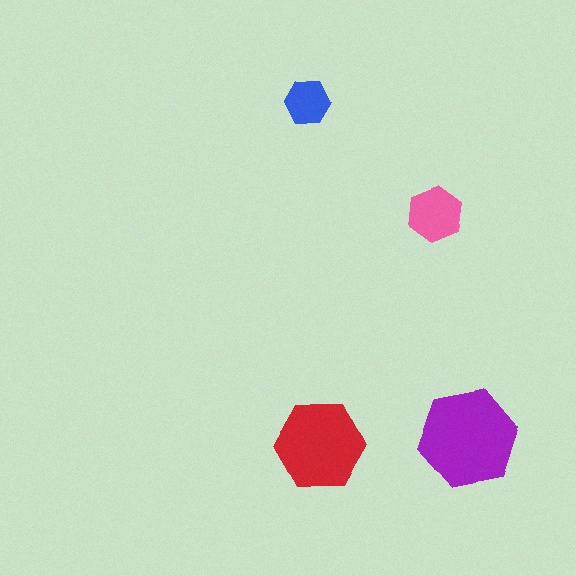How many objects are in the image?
There are 4 objects in the image.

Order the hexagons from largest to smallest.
the purple one, the red one, the pink one, the blue one.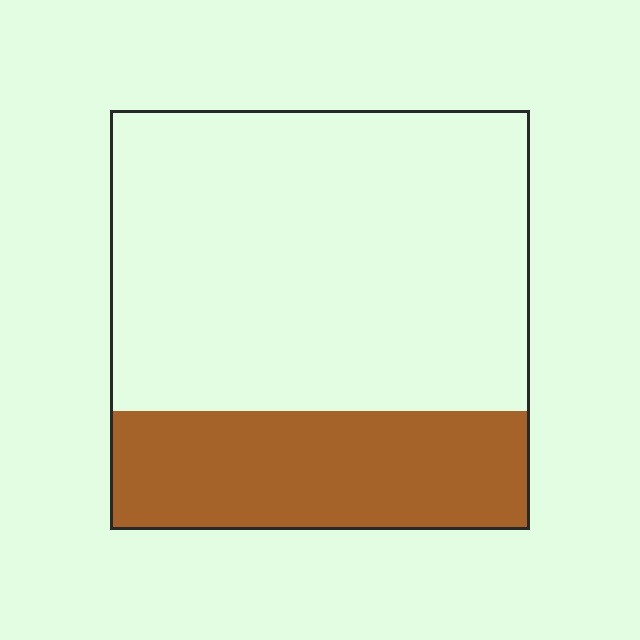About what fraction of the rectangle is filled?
About one quarter (1/4).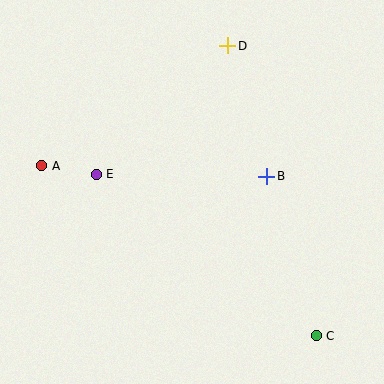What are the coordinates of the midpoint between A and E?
The midpoint between A and E is at (69, 170).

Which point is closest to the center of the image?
Point B at (267, 176) is closest to the center.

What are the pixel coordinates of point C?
Point C is at (316, 335).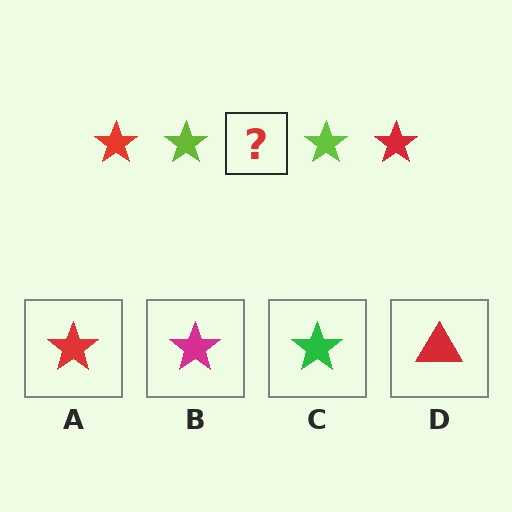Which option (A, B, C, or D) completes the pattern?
A.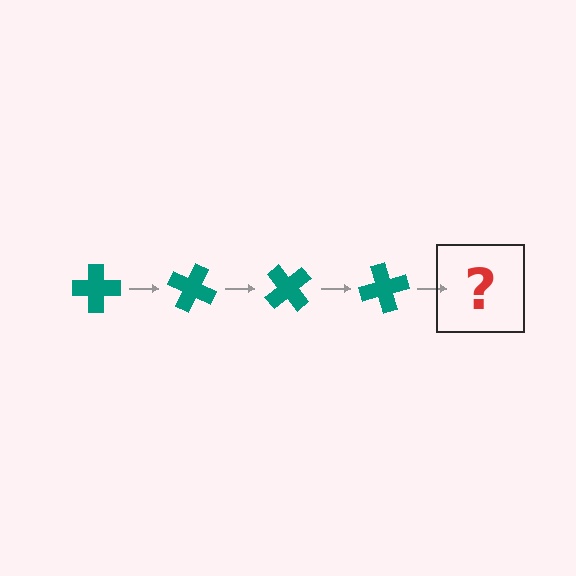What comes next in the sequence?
The next element should be a teal cross rotated 100 degrees.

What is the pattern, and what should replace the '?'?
The pattern is that the cross rotates 25 degrees each step. The '?' should be a teal cross rotated 100 degrees.